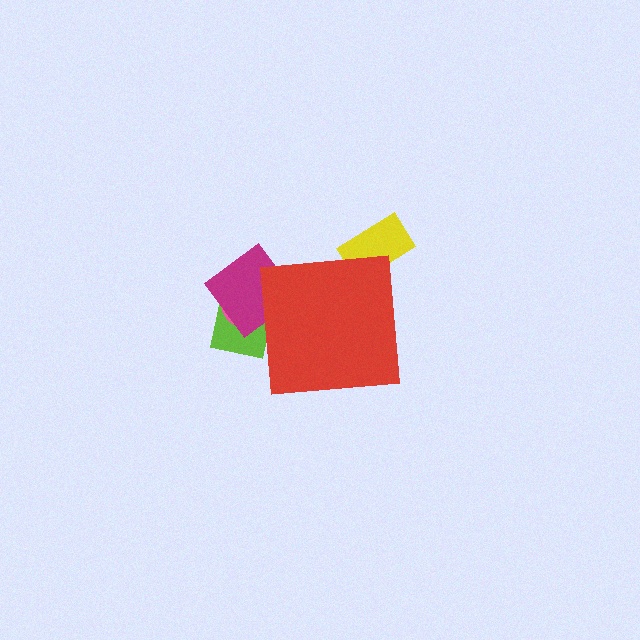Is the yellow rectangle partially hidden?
Yes, the yellow rectangle is partially hidden behind the red square.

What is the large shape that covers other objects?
A red square.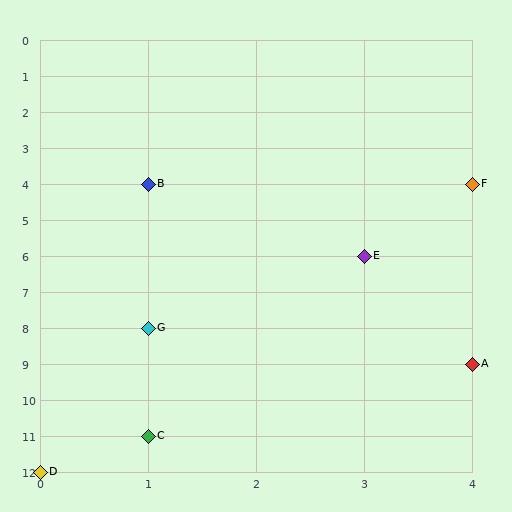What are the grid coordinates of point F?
Point F is at grid coordinates (4, 4).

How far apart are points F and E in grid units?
Points F and E are 1 column and 2 rows apart (about 2.2 grid units diagonally).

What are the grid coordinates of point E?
Point E is at grid coordinates (3, 6).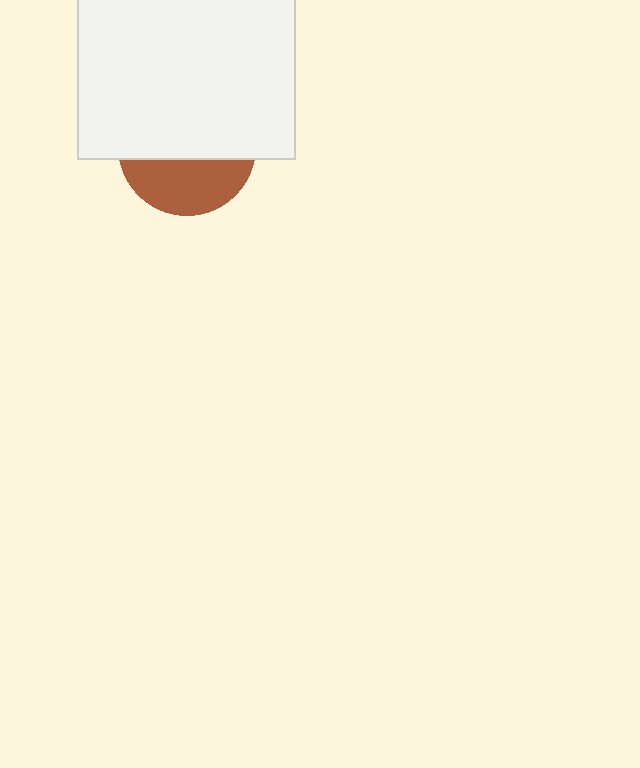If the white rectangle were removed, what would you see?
You would see the complete brown circle.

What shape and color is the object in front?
The object in front is a white rectangle.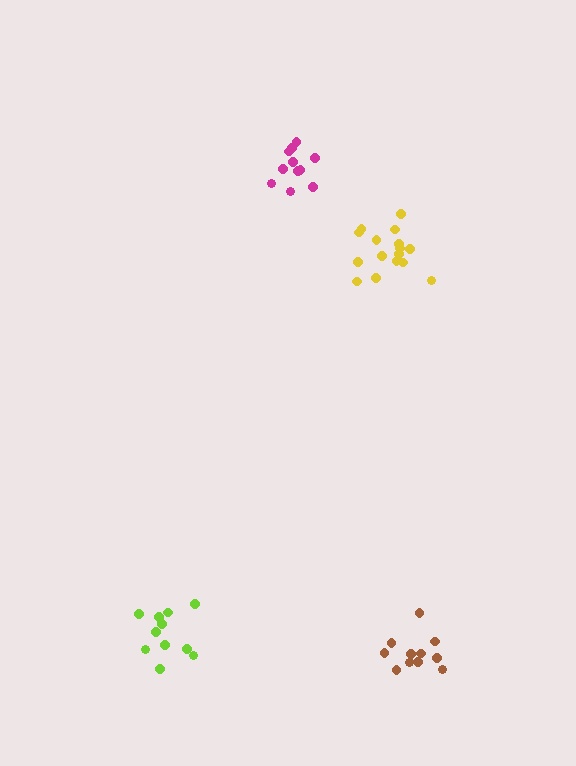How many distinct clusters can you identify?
There are 4 distinct clusters.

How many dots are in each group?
Group 1: 16 dots, Group 2: 11 dots, Group 3: 11 dots, Group 4: 11 dots (49 total).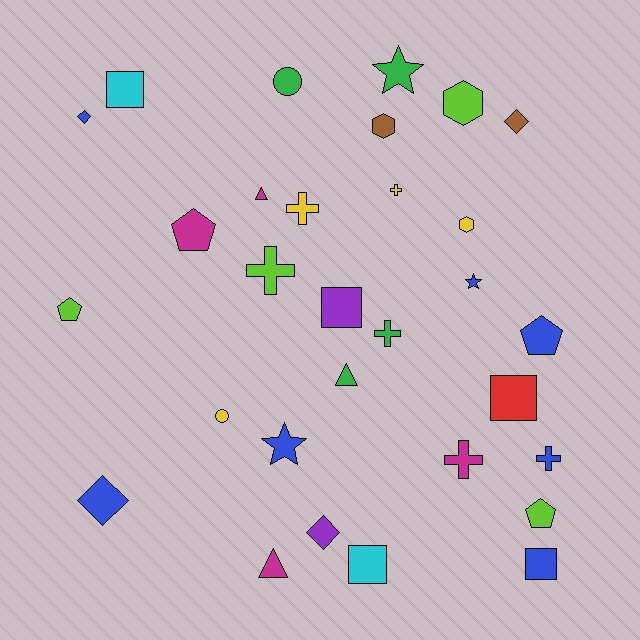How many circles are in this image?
There are 2 circles.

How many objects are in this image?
There are 30 objects.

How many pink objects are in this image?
There are no pink objects.